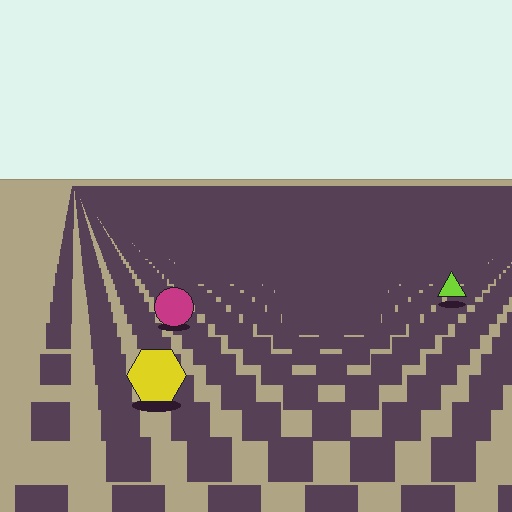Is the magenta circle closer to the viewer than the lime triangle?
Yes. The magenta circle is closer — you can tell from the texture gradient: the ground texture is coarser near it.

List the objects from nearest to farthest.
From nearest to farthest: the yellow hexagon, the magenta circle, the lime triangle.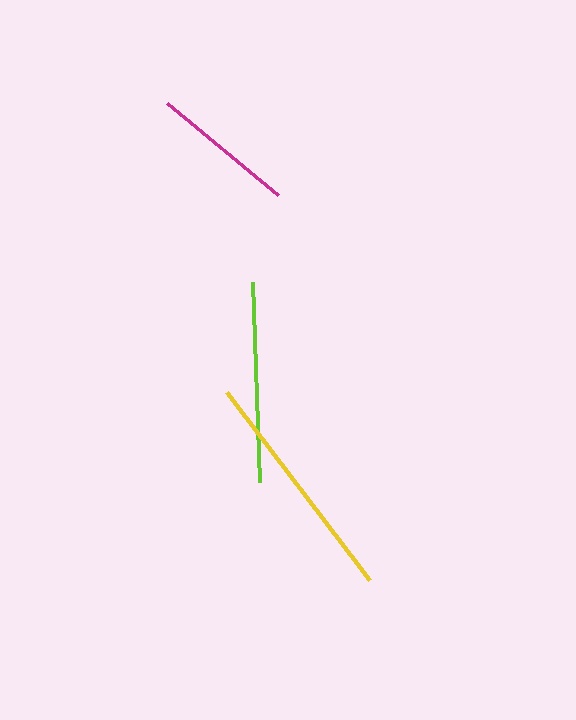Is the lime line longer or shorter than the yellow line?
The yellow line is longer than the lime line.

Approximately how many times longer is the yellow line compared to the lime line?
The yellow line is approximately 1.2 times the length of the lime line.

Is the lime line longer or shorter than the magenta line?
The lime line is longer than the magenta line.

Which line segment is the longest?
The yellow line is the longest at approximately 236 pixels.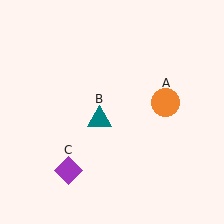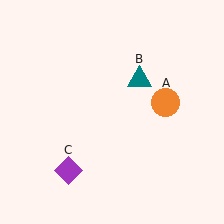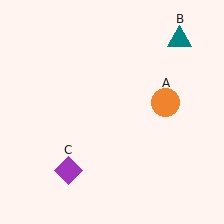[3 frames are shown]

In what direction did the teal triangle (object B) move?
The teal triangle (object B) moved up and to the right.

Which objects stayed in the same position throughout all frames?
Orange circle (object A) and purple diamond (object C) remained stationary.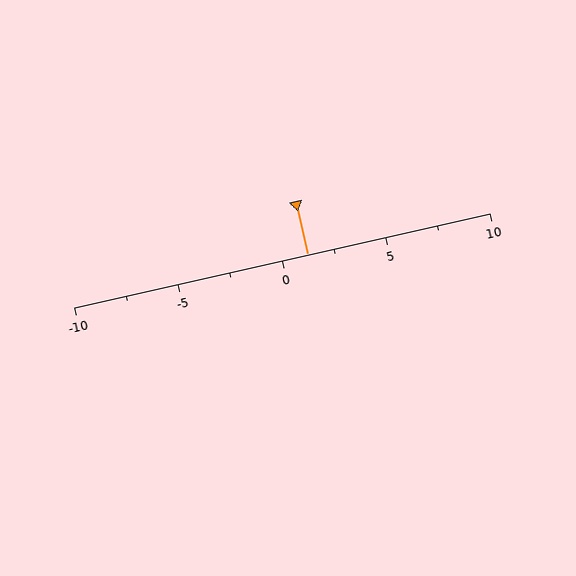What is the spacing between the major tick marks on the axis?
The major ticks are spaced 5 apart.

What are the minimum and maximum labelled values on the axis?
The axis runs from -10 to 10.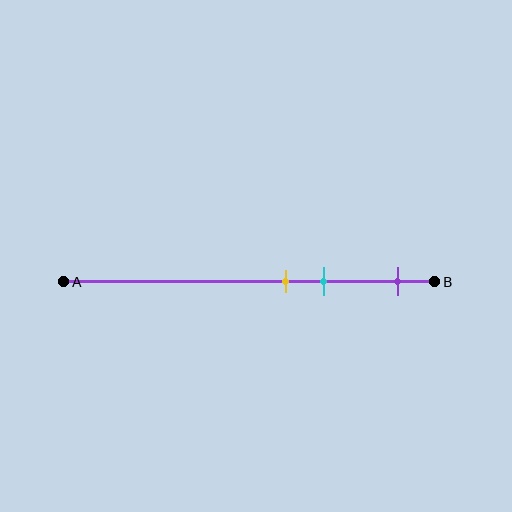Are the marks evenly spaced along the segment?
No, the marks are not evenly spaced.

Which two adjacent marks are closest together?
The yellow and cyan marks are the closest adjacent pair.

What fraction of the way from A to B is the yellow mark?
The yellow mark is approximately 60% (0.6) of the way from A to B.